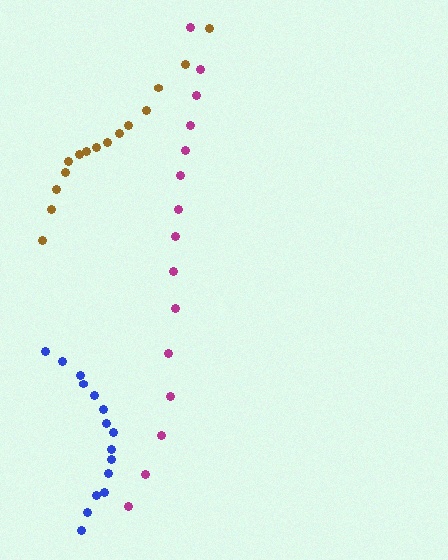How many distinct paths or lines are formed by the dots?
There are 3 distinct paths.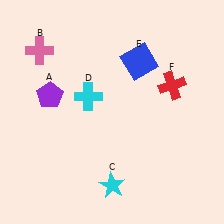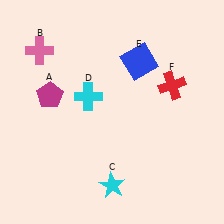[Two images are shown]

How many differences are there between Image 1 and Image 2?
There is 1 difference between the two images.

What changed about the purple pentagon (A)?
In Image 1, A is purple. In Image 2, it changed to magenta.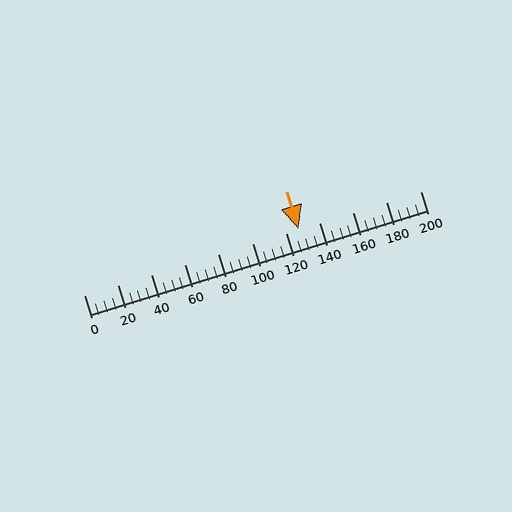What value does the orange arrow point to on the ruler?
The orange arrow points to approximately 128.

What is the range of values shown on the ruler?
The ruler shows values from 0 to 200.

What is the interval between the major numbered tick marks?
The major tick marks are spaced 20 units apart.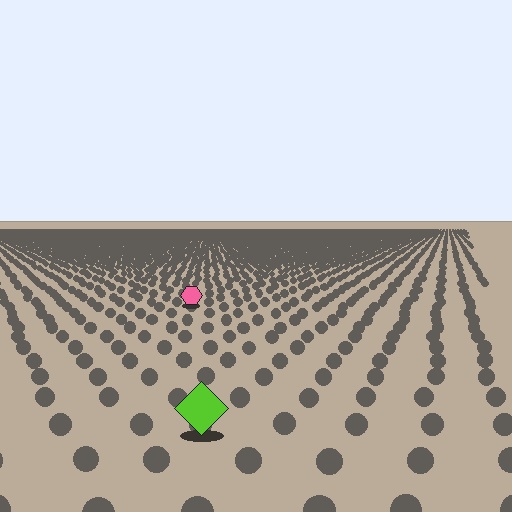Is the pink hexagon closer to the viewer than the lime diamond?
No. The lime diamond is closer — you can tell from the texture gradient: the ground texture is coarser near it.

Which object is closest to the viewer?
The lime diamond is closest. The texture marks near it are larger and more spread out.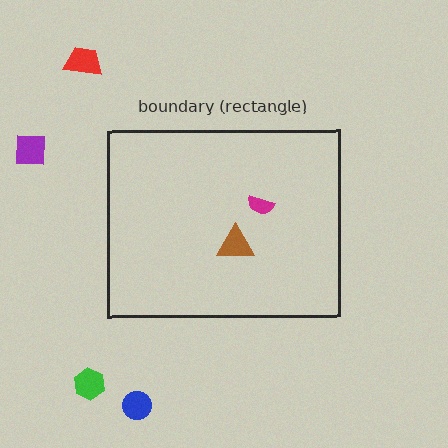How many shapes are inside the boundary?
2 inside, 4 outside.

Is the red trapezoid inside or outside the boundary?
Outside.